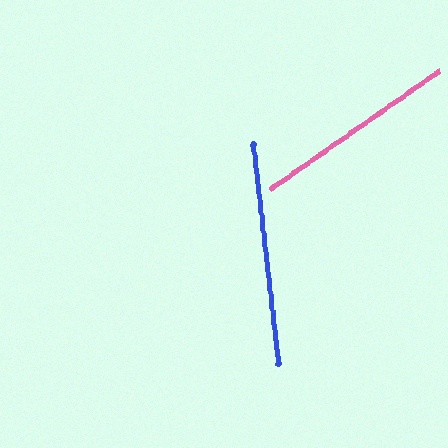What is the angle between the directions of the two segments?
Approximately 62 degrees.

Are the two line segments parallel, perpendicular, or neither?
Neither parallel nor perpendicular — they differ by about 62°.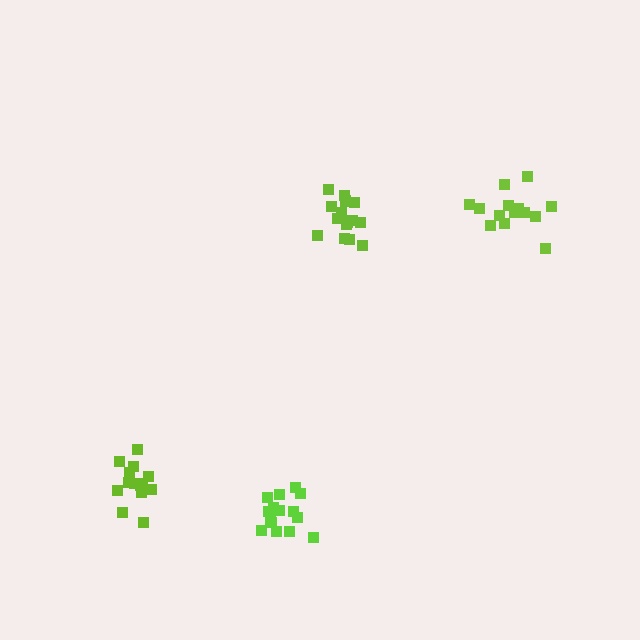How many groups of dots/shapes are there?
There are 4 groups.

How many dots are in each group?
Group 1: 15 dots, Group 2: 15 dots, Group 3: 14 dots, Group 4: 15 dots (59 total).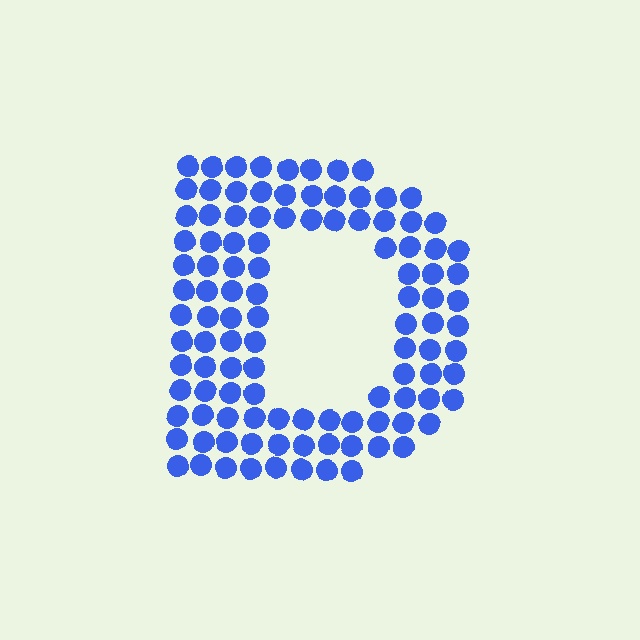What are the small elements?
The small elements are circles.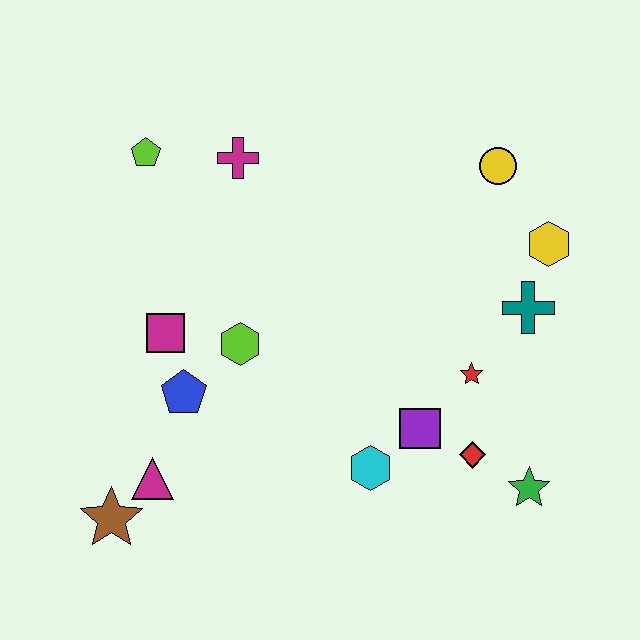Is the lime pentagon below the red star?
No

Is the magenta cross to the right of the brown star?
Yes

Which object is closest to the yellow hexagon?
The teal cross is closest to the yellow hexagon.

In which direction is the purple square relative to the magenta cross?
The purple square is below the magenta cross.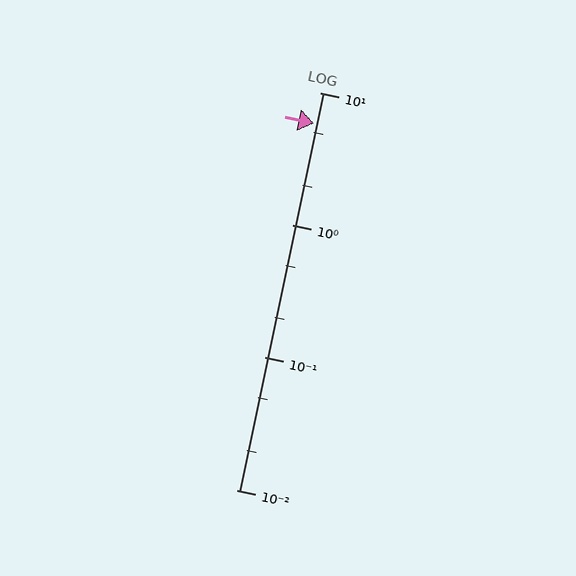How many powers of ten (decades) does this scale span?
The scale spans 3 decades, from 0.01 to 10.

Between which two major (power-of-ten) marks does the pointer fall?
The pointer is between 1 and 10.